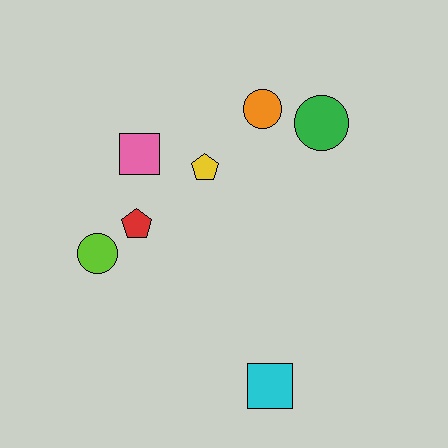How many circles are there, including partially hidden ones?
There are 3 circles.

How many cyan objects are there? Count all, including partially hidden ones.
There is 1 cyan object.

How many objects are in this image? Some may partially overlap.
There are 7 objects.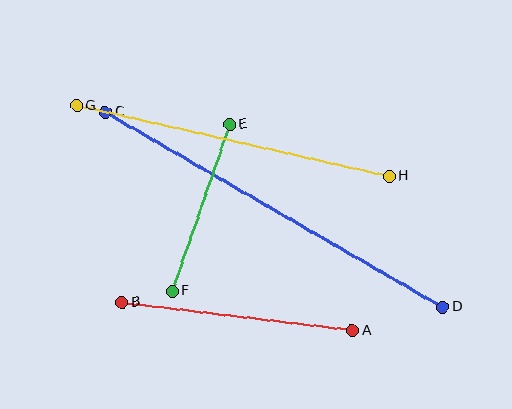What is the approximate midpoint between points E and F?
The midpoint is at approximately (201, 208) pixels.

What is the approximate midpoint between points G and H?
The midpoint is at approximately (233, 141) pixels.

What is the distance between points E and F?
The distance is approximately 176 pixels.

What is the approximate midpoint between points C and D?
The midpoint is at approximately (274, 210) pixels.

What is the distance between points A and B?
The distance is approximately 232 pixels.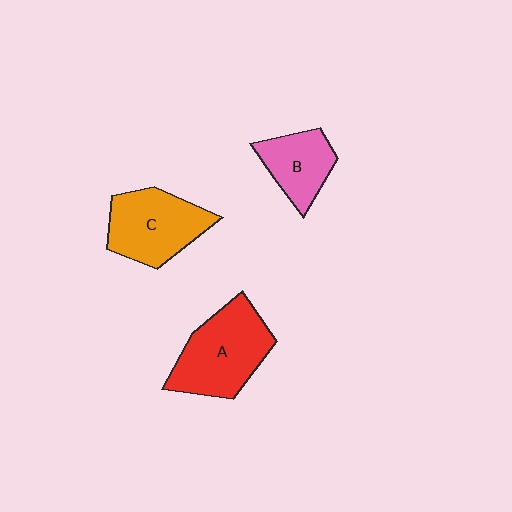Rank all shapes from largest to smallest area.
From largest to smallest: A (red), C (orange), B (pink).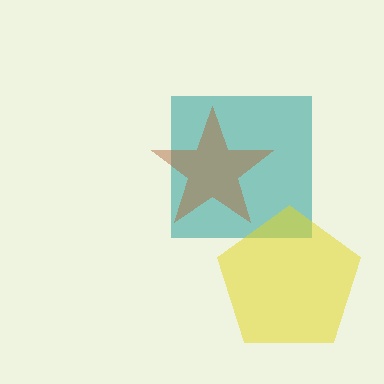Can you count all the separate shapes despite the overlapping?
Yes, there are 3 separate shapes.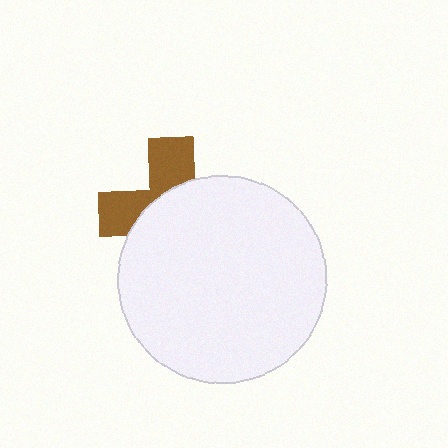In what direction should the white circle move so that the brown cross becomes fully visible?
The white circle should move down. That is the shortest direction to clear the overlap and leave the brown cross fully visible.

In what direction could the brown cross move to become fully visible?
The brown cross could move up. That would shift it out from behind the white circle entirely.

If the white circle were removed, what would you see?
You would see the complete brown cross.